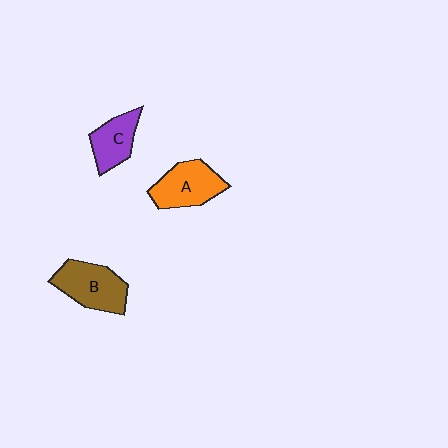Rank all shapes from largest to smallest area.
From largest to smallest: B (brown), A (orange), C (purple).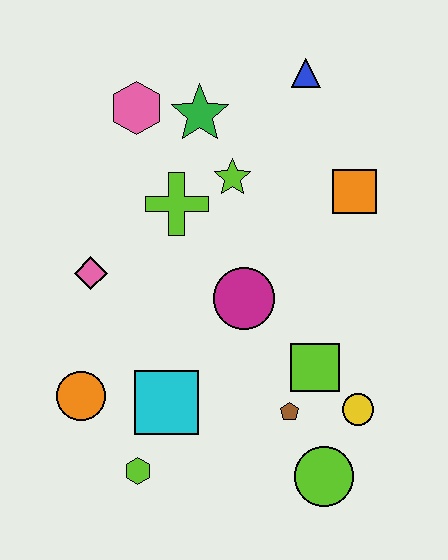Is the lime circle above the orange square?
No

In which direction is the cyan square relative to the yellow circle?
The cyan square is to the left of the yellow circle.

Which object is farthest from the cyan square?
The blue triangle is farthest from the cyan square.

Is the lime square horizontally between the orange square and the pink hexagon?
Yes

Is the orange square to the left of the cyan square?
No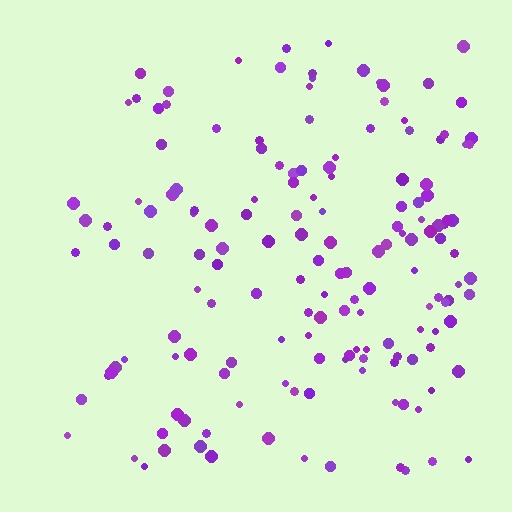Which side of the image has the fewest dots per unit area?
The left.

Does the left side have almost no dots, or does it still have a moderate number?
Still a moderate number, just noticeably fewer than the right.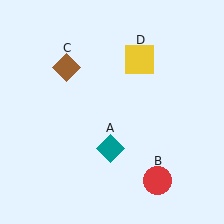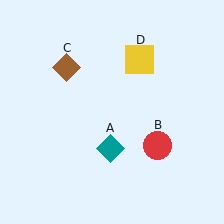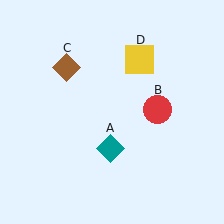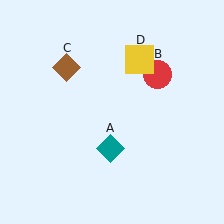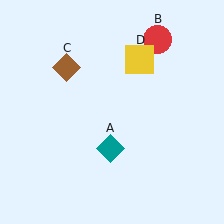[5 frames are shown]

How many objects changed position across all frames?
1 object changed position: red circle (object B).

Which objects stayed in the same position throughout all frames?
Teal diamond (object A) and brown diamond (object C) and yellow square (object D) remained stationary.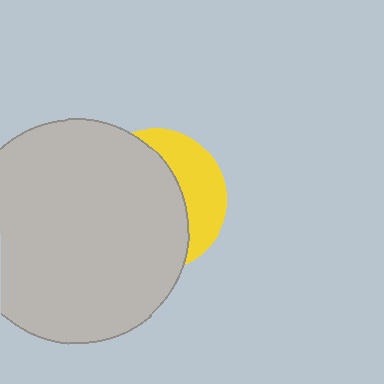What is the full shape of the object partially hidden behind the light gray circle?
The partially hidden object is a yellow circle.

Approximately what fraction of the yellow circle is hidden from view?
Roughly 68% of the yellow circle is hidden behind the light gray circle.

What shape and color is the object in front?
The object in front is a light gray circle.